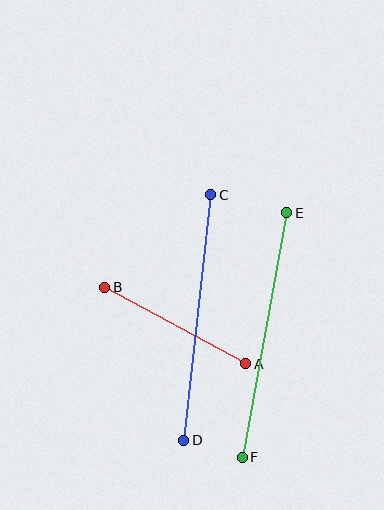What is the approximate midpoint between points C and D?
The midpoint is at approximately (197, 317) pixels.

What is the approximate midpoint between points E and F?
The midpoint is at approximately (264, 335) pixels.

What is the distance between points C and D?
The distance is approximately 247 pixels.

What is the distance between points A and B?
The distance is approximately 161 pixels.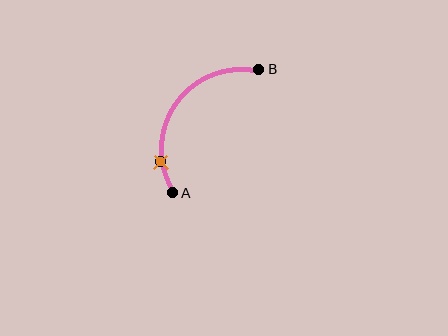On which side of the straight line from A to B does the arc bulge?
The arc bulges above and to the left of the straight line connecting A and B.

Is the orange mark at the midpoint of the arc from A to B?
No. The orange mark lies on the arc but is closer to endpoint A. The arc midpoint would be at the point on the curve equidistant along the arc from both A and B.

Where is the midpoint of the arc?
The arc midpoint is the point on the curve farthest from the straight line joining A and B. It sits above and to the left of that line.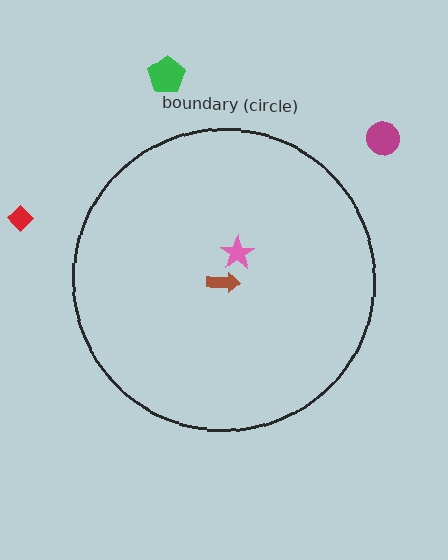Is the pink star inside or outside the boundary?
Inside.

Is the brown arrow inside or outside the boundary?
Inside.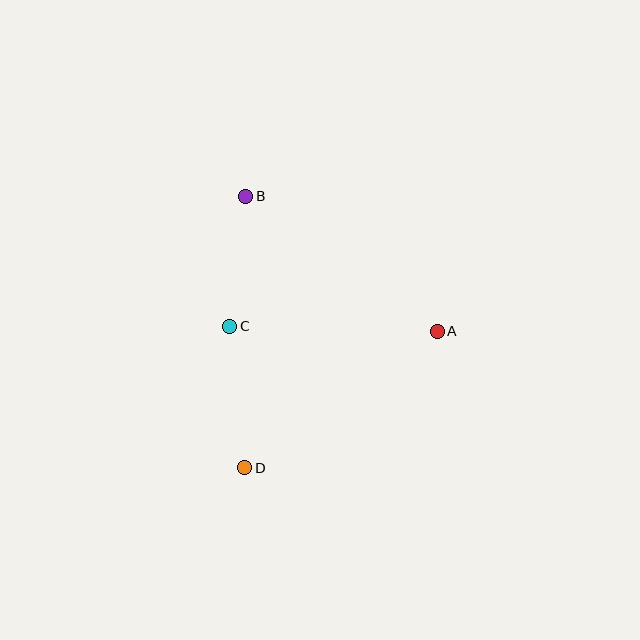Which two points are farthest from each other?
Points B and D are farthest from each other.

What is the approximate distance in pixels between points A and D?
The distance between A and D is approximately 236 pixels.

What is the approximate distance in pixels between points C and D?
The distance between C and D is approximately 142 pixels.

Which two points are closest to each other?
Points B and C are closest to each other.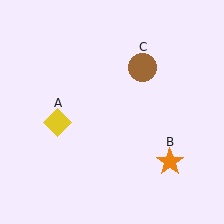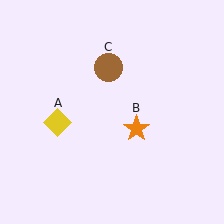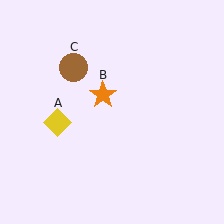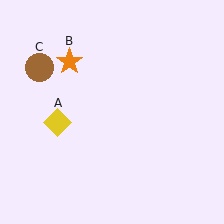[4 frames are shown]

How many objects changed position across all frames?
2 objects changed position: orange star (object B), brown circle (object C).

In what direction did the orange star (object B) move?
The orange star (object B) moved up and to the left.